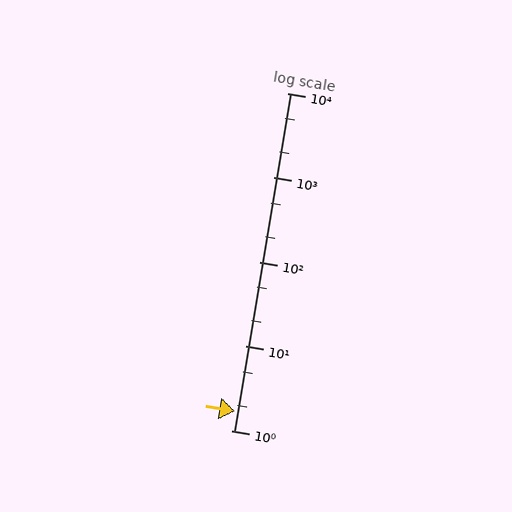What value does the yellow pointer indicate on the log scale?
The pointer indicates approximately 1.7.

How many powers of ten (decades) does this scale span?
The scale spans 4 decades, from 1 to 10000.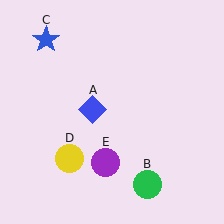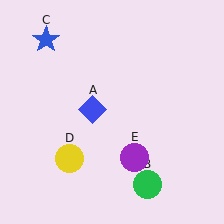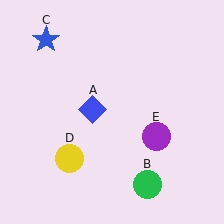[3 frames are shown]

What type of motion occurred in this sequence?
The purple circle (object E) rotated counterclockwise around the center of the scene.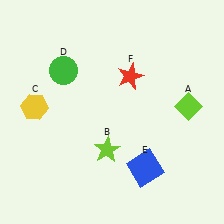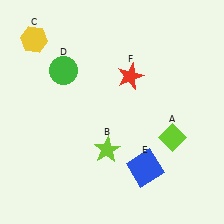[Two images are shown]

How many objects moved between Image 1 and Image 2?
2 objects moved between the two images.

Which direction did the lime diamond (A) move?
The lime diamond (A) moved down.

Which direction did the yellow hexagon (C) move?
The yellow hexagon (C) moved up.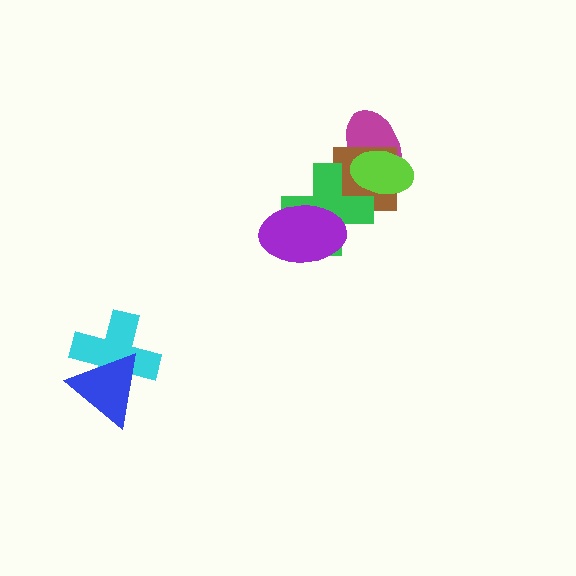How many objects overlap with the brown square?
3 objects overlap with the brown square.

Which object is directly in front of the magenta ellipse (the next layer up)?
The brown square is directly in front of the magenta ellipse.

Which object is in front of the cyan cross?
The blue triangle is in front of the cyan cross.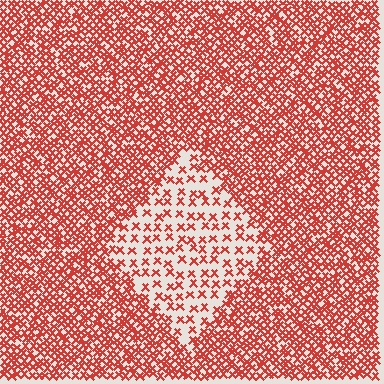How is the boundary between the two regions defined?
The boundary is defined by a change in element density (approximately 2.6x ratio). All elements are the same color, size, and shape.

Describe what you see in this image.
The image contains small red elements arranged at two different densities. A diamond-shaped region is visible where the elements are less densely packed than the surrounding area.